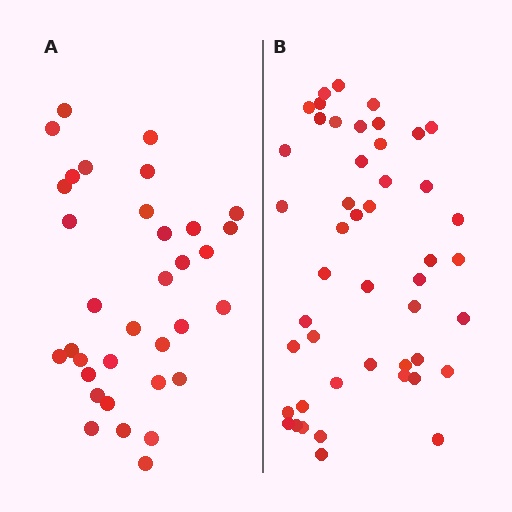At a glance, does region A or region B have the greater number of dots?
Region B (the right region) has more dots.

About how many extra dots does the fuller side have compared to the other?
Region B has approximately 15 more dots than region A.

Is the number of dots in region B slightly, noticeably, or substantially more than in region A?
Region B has noticeably more, but not dramatically so. The ratio is roughly 1.4 to 1.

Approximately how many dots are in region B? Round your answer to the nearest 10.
About 50 dots. (The exact count is 47, which rounds to 50.)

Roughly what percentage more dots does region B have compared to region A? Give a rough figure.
About 40% more.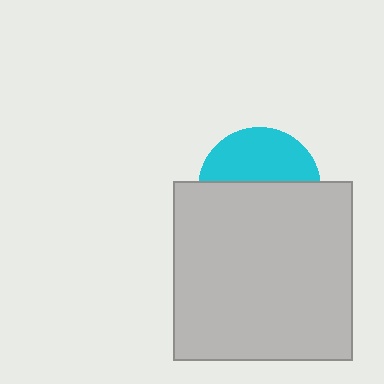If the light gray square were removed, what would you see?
You would see the complete cyan circle.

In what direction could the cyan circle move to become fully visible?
The cyan circle could move up. That would shift it out from behind the light gray square entirely.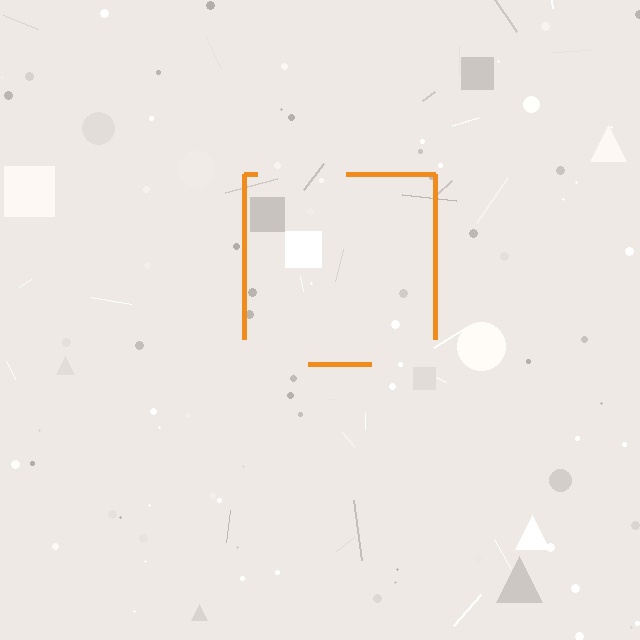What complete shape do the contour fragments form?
The contour fragments form a square.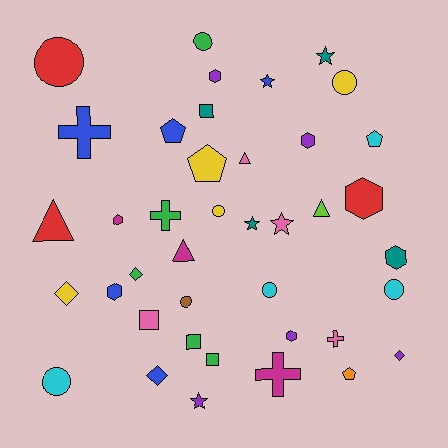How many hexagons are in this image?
There are 7 hexagons.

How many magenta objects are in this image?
There are 3 magenta objects.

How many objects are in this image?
There are 40 objects.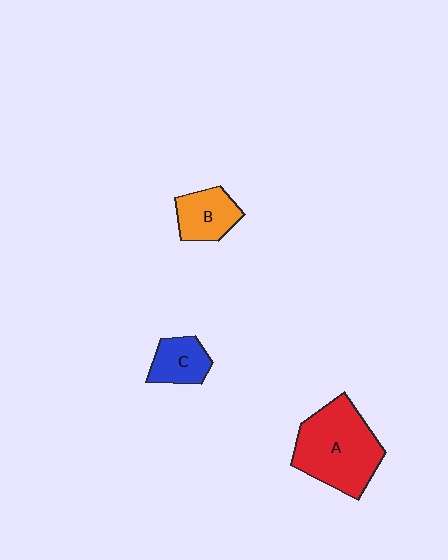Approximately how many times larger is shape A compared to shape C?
Approximately 2.4 times.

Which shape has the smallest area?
Shape C (blue).